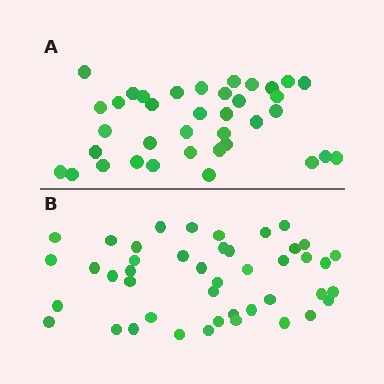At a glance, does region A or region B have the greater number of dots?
Region B (the bottom region) has more dots.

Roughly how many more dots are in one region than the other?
Region B has roughly 8 or so more dots than region A.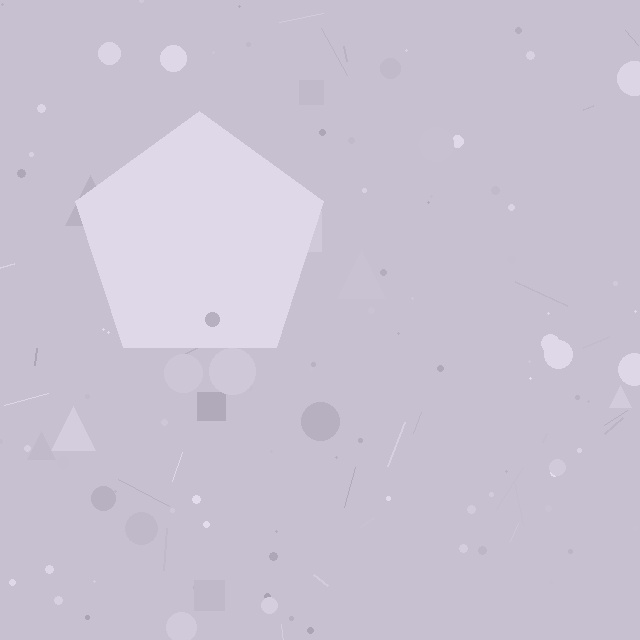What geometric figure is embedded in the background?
A pentagon is embedded in the background.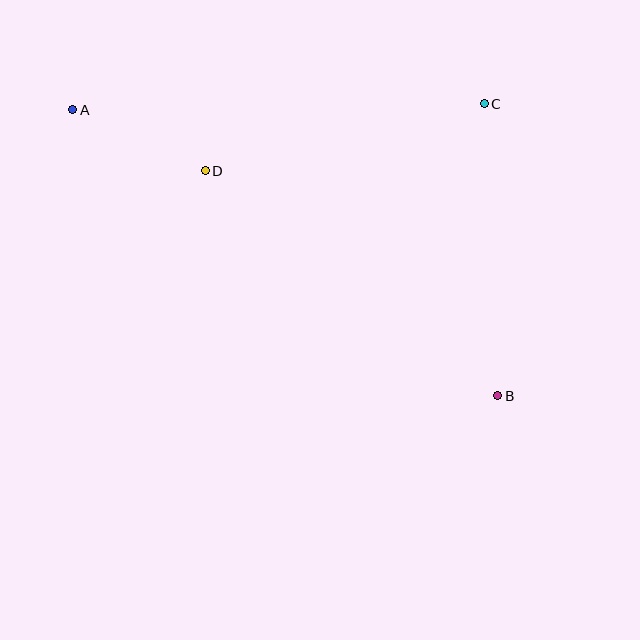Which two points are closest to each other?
Points A and D are closest to each other.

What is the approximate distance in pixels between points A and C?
The distance between A and C is approximately 412 pixels.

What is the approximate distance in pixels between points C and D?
The distance between C and D is approximately 287 pixels.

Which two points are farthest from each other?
Points A and B are farthest from each other.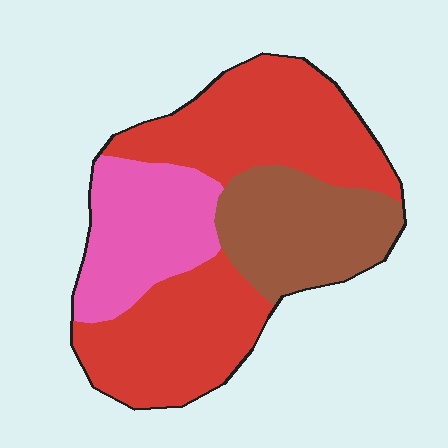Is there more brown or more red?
Red.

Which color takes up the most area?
Red, at roughly 55%.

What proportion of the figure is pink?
Pink covers about 20% of the figure.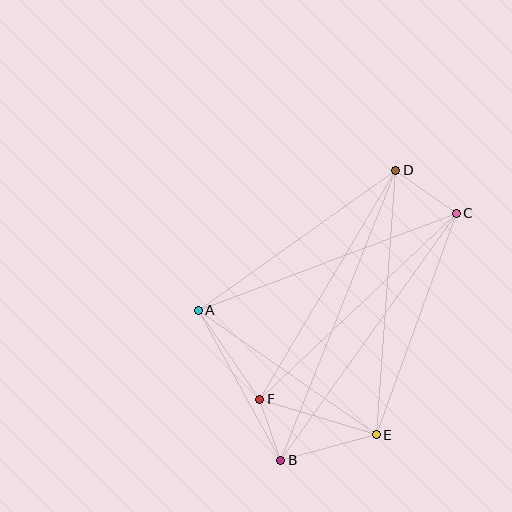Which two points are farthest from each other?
Points B and D are farthest from each other.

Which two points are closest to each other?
Points B and F are closest to each other.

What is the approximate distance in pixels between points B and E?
The distance between B and E is approximately 99 pixels.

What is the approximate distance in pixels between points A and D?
The distance between A and D is approximately 242 pixels.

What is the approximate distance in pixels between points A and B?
The distance between A and B is approximately 171 pixels.